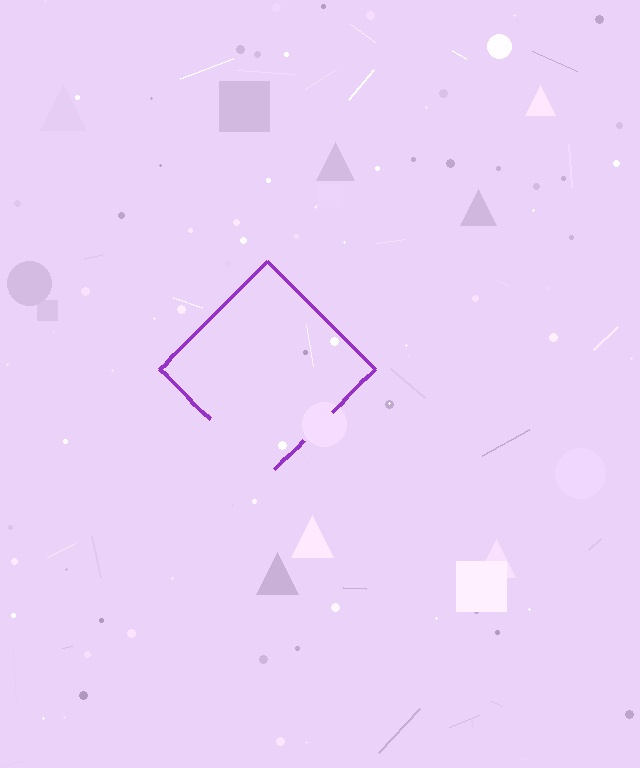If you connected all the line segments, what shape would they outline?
They would outline a diamond.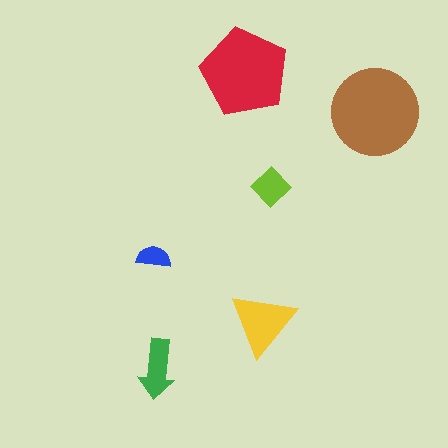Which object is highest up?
The red pentagon is topmost.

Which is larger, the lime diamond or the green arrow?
The green arrow.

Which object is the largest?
The brown circle.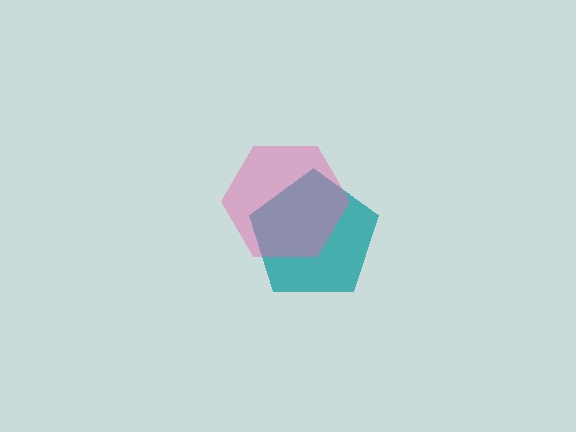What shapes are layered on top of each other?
The layered shapes are: a teal pentagon, a pink hexagon.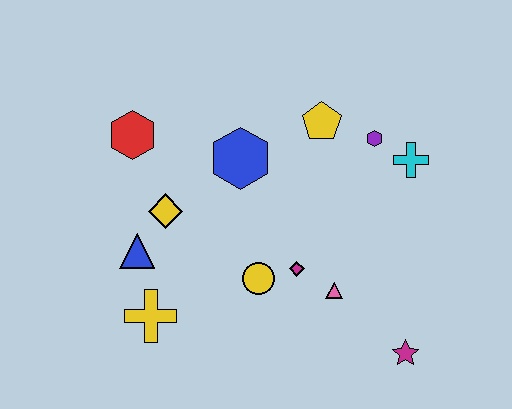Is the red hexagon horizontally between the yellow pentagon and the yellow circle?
No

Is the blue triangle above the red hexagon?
No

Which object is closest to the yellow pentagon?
The purple hexagon is closest to the yellow pentagon.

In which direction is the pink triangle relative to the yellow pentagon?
The pink triangle is below the yellow pentagon.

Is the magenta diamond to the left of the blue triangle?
No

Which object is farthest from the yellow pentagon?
The yellow cross is farthest from the yellow pentagon.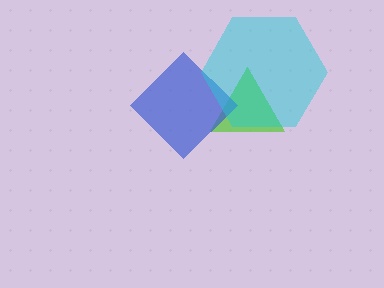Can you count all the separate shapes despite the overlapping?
Yes, there are 3 separate shapes.